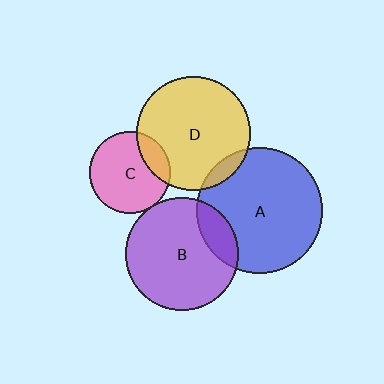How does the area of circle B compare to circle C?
Approximately 1.9 times.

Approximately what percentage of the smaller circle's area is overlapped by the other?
Approximately 20%.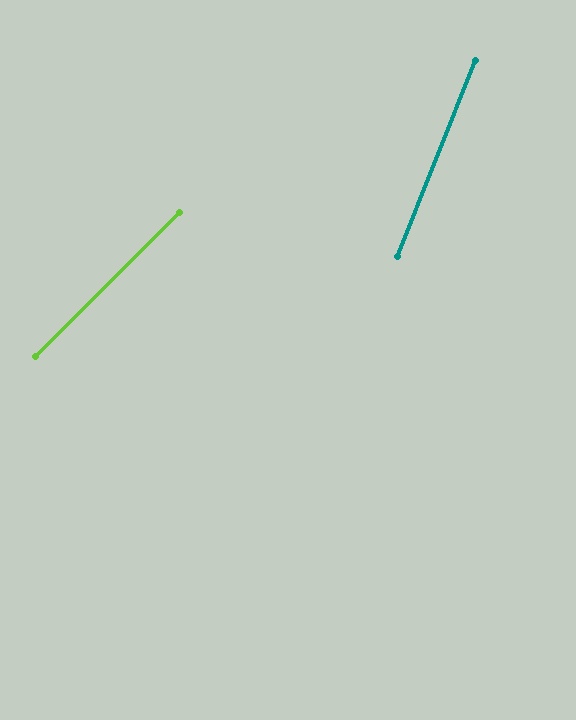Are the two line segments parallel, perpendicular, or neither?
Neither parallel nor perpendicular — they differ by about 23°.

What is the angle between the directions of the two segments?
Approximately 23 degrees.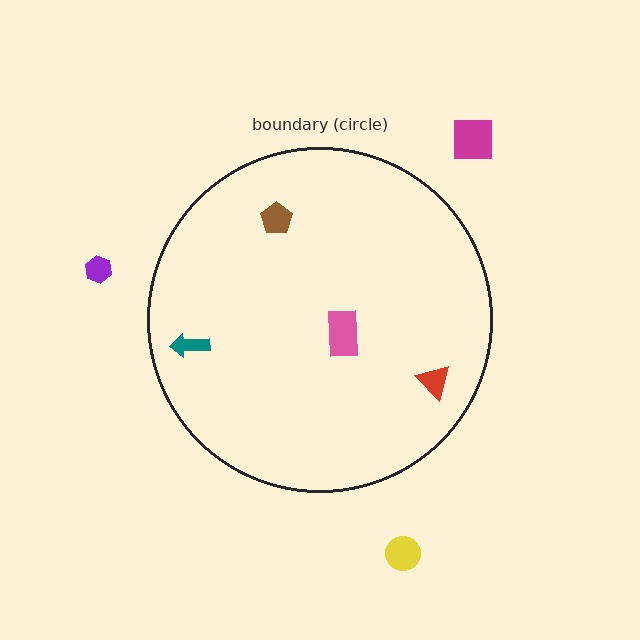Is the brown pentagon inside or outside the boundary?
Inside.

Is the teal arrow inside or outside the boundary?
Inside.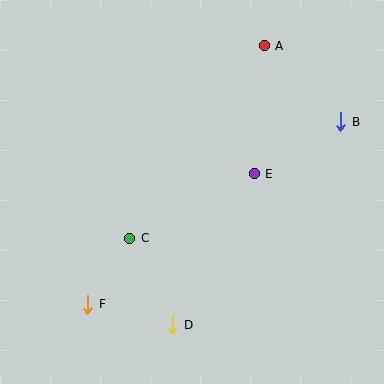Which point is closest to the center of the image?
Point E at (254, 174) is closest to the center.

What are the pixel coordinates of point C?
Point C is at (130, 238).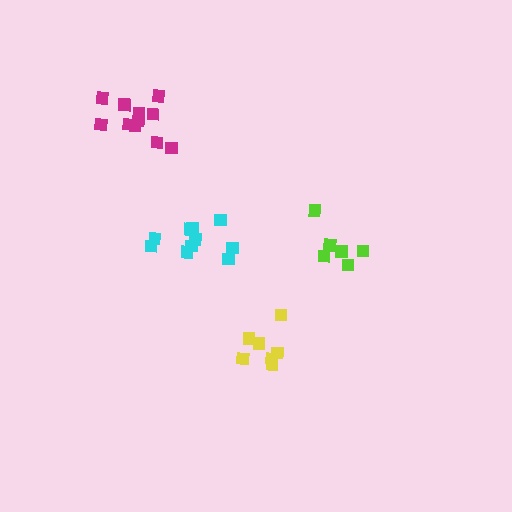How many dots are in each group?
Group 1: 6 dots, Group 2: 11 dots, Group 3: 7 dots, Group 4: 10 dots (34 total).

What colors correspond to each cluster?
The clusters are colored: lime, magenta, yellow, cyan.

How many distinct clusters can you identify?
There are 4 distinct clusters.